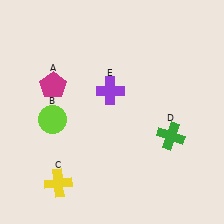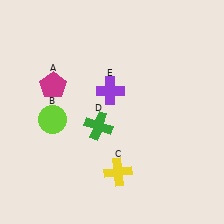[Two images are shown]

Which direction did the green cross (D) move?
The green cross (D) moved left.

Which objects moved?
The objects that moved are: the yellow cross (C), the green cross (D).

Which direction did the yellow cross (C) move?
The yellow cross (C) moved right.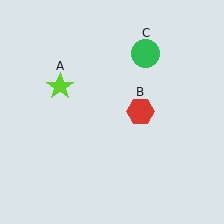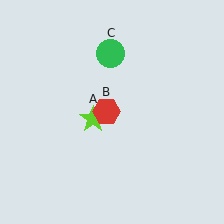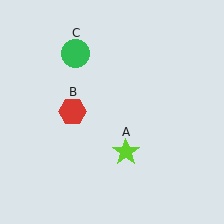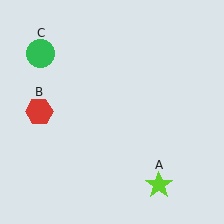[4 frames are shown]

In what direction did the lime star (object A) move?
The lime star (object A) moved down and to the right.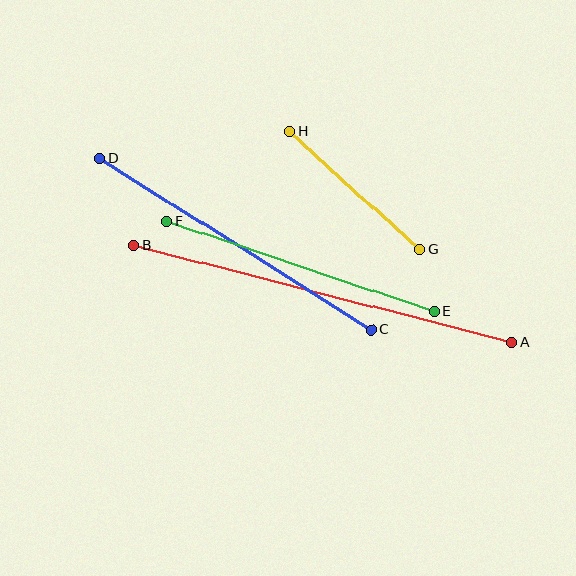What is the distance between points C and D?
The distance is approximately 321 pixels.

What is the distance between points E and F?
The distance is approximately 283 pixels.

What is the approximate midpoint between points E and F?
The midpoint is at approximately (300, 266) pixels.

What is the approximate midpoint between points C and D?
The midpoint is at approximately (236, 244) pixels.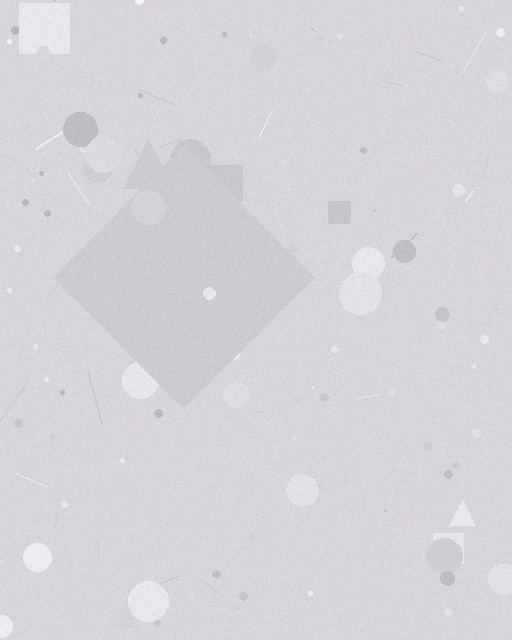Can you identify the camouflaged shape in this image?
The camouflaged shape is a diamond.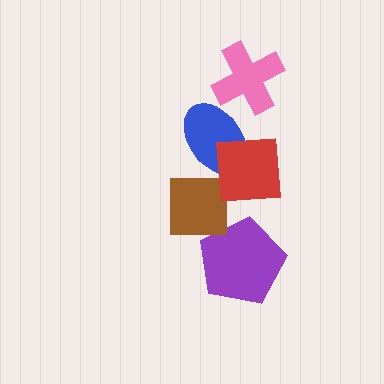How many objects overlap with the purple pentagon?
0 objects overlap with the purple pentagon.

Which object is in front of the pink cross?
The blue ellipse is in front of the pink cross.